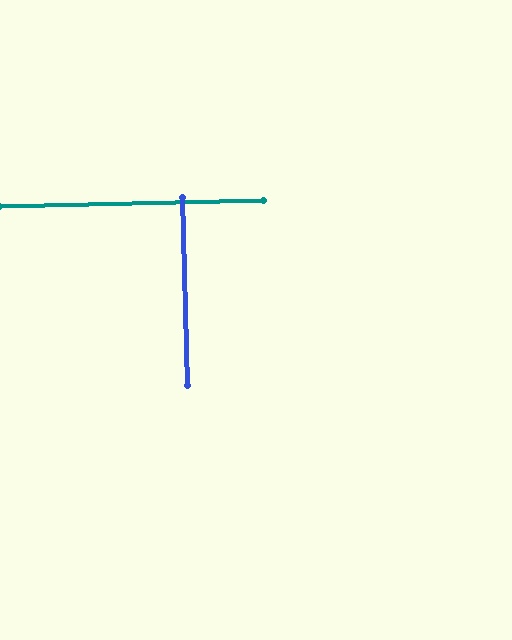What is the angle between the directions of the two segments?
Approximately 90 degrees.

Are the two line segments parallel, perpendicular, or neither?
Perpendicular — they meet at approximately 90°.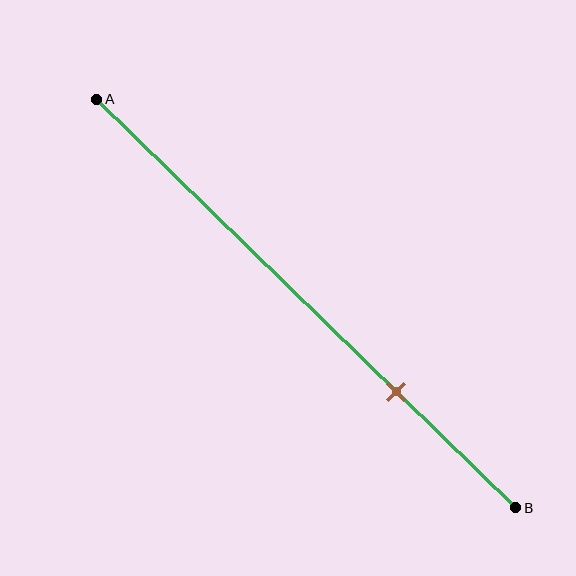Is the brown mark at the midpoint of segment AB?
No, the mark is at about 70% from A, not at the 50% midpoint.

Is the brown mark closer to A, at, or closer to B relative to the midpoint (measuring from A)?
The brown mark is closer to point B than the midpoint of segment AB.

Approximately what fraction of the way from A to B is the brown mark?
The brown mark is approximately 70% of the way from A to B.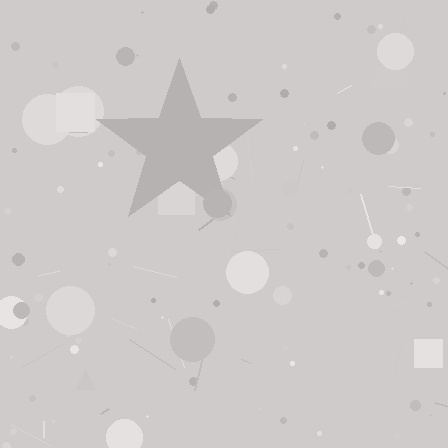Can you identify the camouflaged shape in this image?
The camouflaged shape is a star.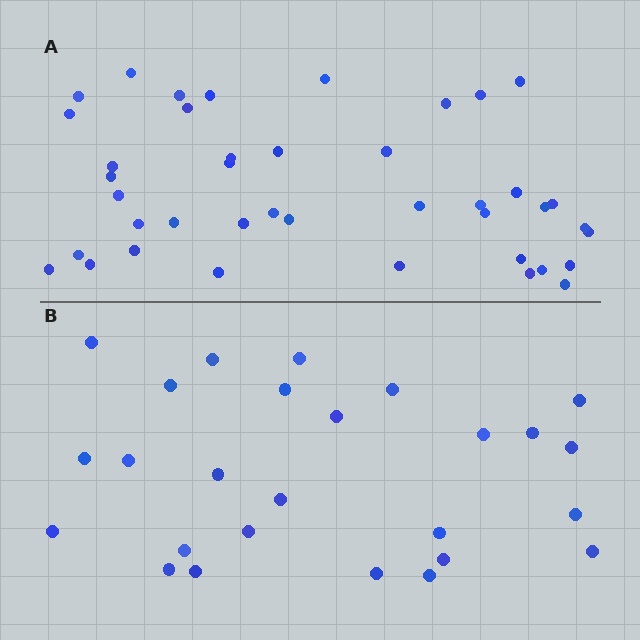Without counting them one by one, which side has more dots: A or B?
Region A (the top region) has more dots.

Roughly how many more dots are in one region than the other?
Region A has approximately 15 more dots than region B.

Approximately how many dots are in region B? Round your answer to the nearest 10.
About 30 dots. (The exact count is 26, which rounds to 30.)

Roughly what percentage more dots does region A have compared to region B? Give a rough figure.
About 60% more.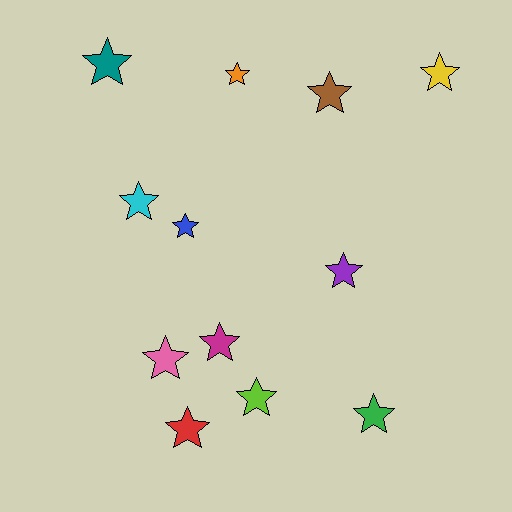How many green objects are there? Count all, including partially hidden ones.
There is 1 green object.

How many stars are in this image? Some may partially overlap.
There are 12 stars.